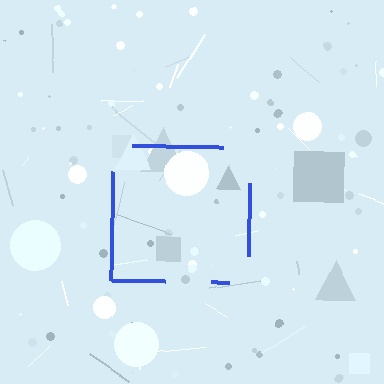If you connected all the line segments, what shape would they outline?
They would outline a square.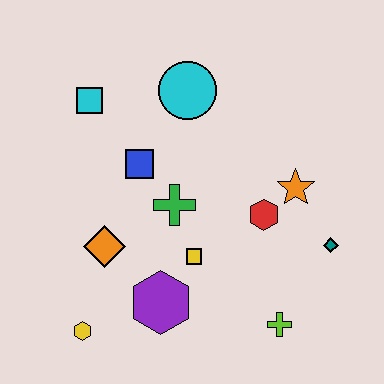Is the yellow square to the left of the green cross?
No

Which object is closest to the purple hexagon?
The yellow square is closest to the purple hexagon.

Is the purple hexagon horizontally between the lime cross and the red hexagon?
No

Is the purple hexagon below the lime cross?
No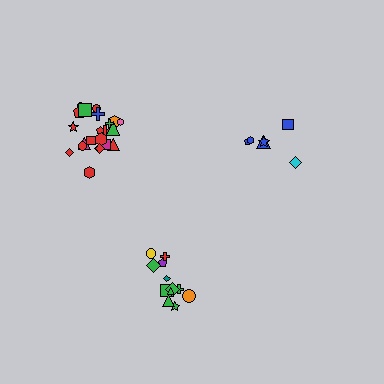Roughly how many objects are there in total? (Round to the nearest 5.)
Roughly 45 objects in total.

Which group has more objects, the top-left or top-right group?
The top-left group.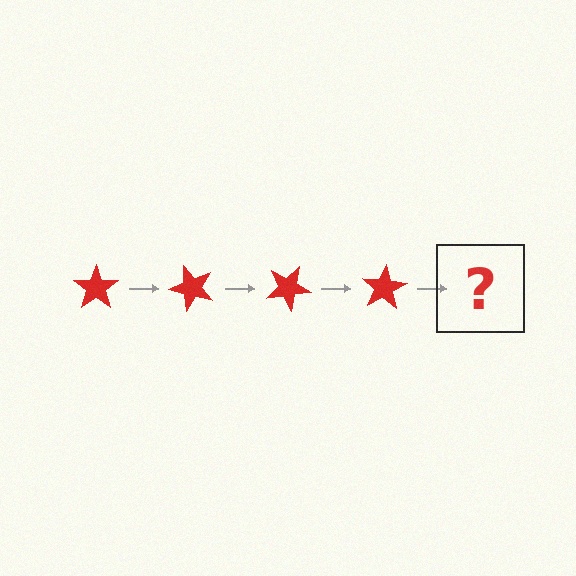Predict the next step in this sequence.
The next step is a red star rotated 200 degrees.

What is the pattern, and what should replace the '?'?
The pattern is that the star rotates 50 degrees each step. The '?' should be a red star rotated 200 degrees.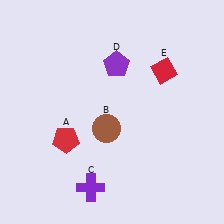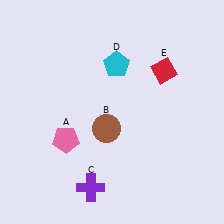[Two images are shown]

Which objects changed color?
A changed from red to pink. D changed from purple to cyan.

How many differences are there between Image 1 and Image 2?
There are 2 differences between the two images.